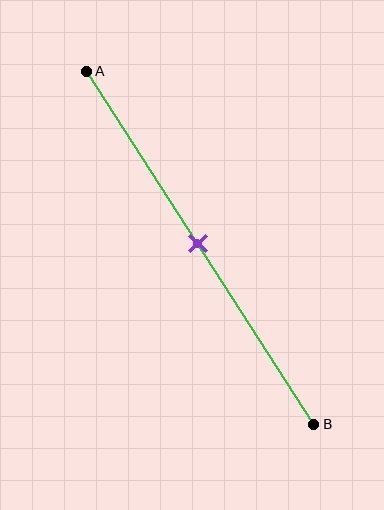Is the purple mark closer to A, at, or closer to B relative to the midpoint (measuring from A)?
The purple mark is approximately at the midpoint of segment AB.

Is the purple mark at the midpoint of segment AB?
Yes, the mark is approximately at the midpoint.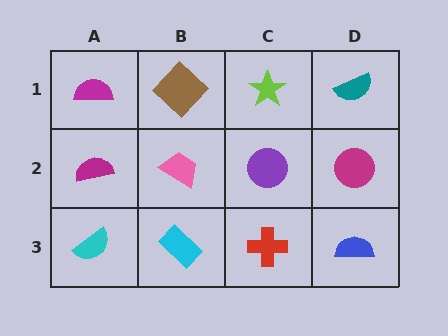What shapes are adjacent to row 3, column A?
A magenta semicircle (row 2, column A), a cyan rectangle (row 3, column B).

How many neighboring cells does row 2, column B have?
4.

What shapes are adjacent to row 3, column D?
A magenta circle (row 2, column D), a red cross (row 3, column C).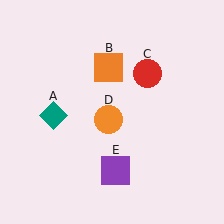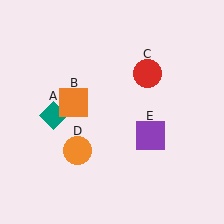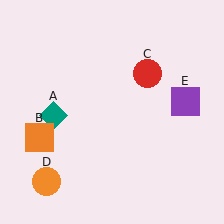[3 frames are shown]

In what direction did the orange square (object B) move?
The orange square (object B) moved down and to the left.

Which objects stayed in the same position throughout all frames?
Teal diamond (object A) and red circle (object C) remained stationary.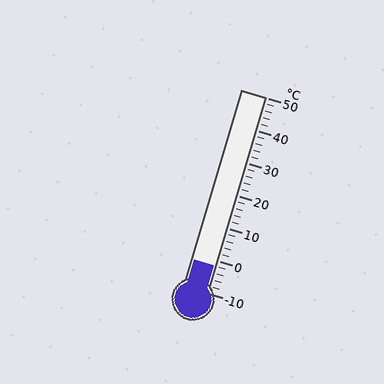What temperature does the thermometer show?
The thermometer shows approximately -2°C.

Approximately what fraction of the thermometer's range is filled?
The thermometer is filled to approximately 15% of its range.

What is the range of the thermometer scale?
The thermometer scale ranges from -10°C to 50°C.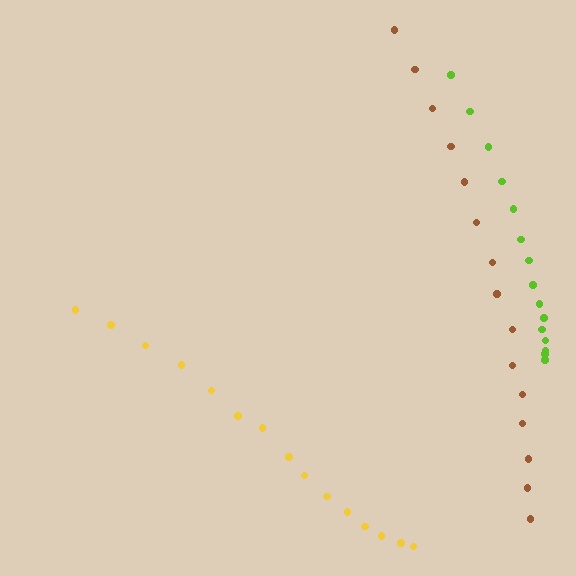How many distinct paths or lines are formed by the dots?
There are 3 distinct paths.